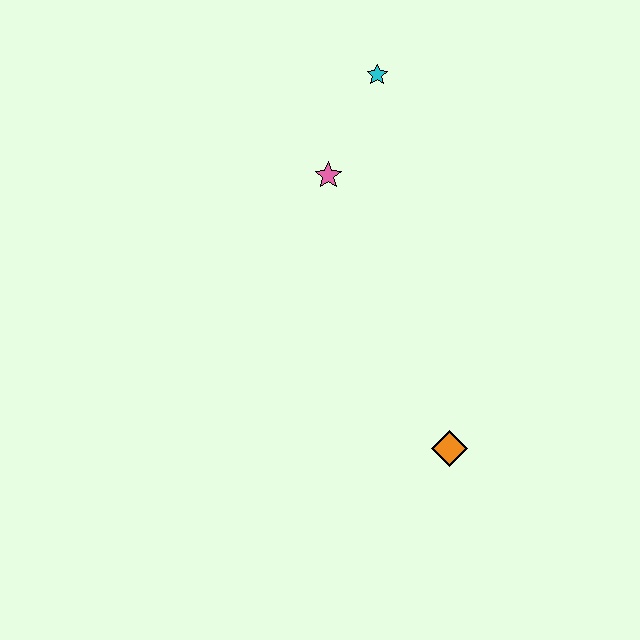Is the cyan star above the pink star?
Yes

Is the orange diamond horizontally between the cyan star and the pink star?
No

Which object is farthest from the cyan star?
The orange diamond is farthest from the cyan star.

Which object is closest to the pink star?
The cyan star is closest to the pink star.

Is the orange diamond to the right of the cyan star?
Yes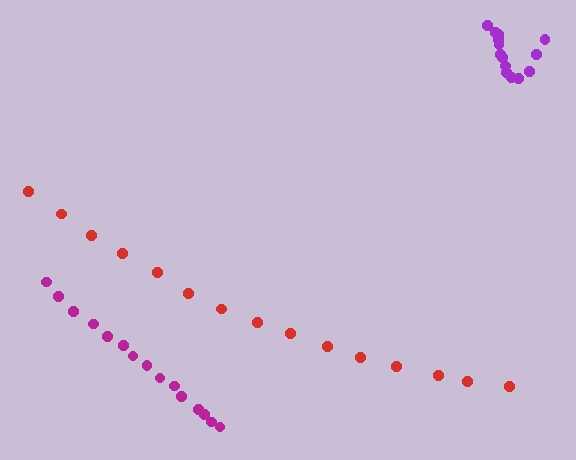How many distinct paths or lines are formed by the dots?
There are 3 distinct paths.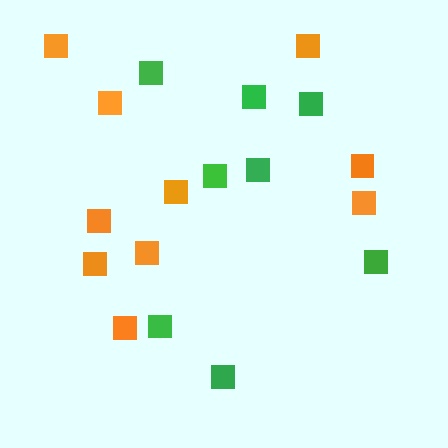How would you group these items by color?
There are 2 groups: one group of orange squares (10) and one group of green squares (8).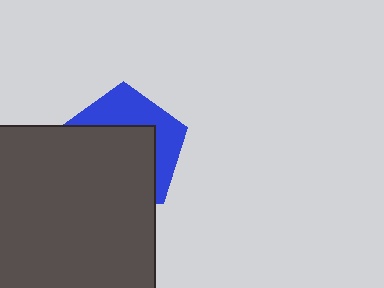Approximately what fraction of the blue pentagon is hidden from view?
Roughly 60% of the blue pentagon is hidden behind the dark gray square.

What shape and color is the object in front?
The object in front is a dark gray square.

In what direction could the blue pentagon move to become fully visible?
The blue pentagon could move up. That would shift it out from behind the dark gray square entirely.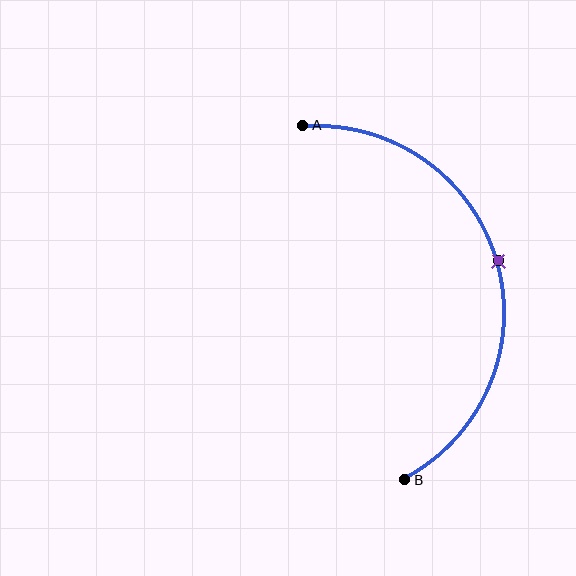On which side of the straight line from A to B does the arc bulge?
The arc bulges to the right of the straight line connecting A and B.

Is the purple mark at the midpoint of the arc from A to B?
Yes. The purple mark lies on the arc at equal arc-length from both A and B — it is the arc midpoint.